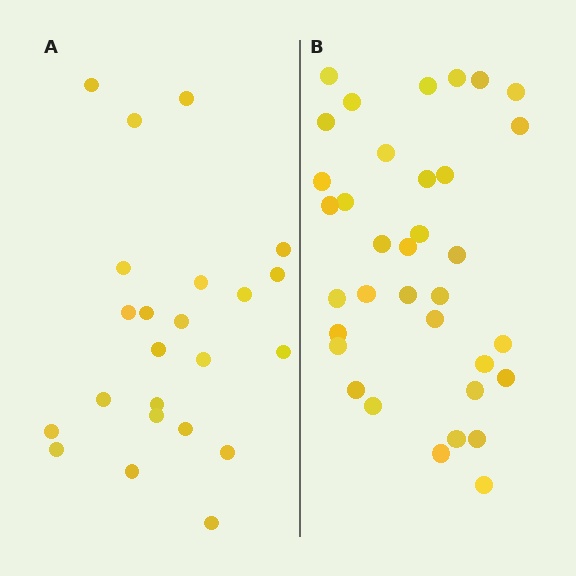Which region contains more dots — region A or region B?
Region B (the right region) has more dots.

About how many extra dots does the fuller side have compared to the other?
Region B has roughly 12 or so more dots than region A.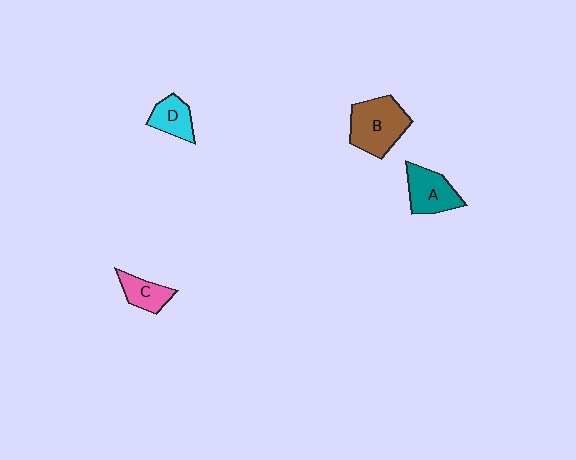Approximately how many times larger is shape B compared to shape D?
Approximately 1.9 times.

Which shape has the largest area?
Shape B (brown).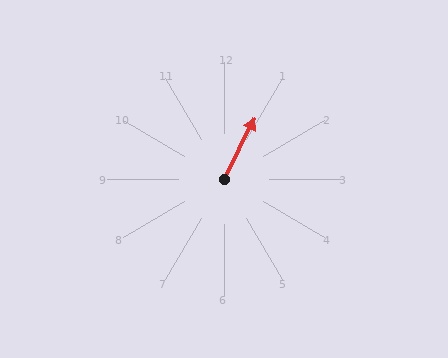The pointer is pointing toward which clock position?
Roughly 1 o'clock.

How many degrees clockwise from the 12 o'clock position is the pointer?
Approximately 27 degrees.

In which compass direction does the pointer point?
Northeast.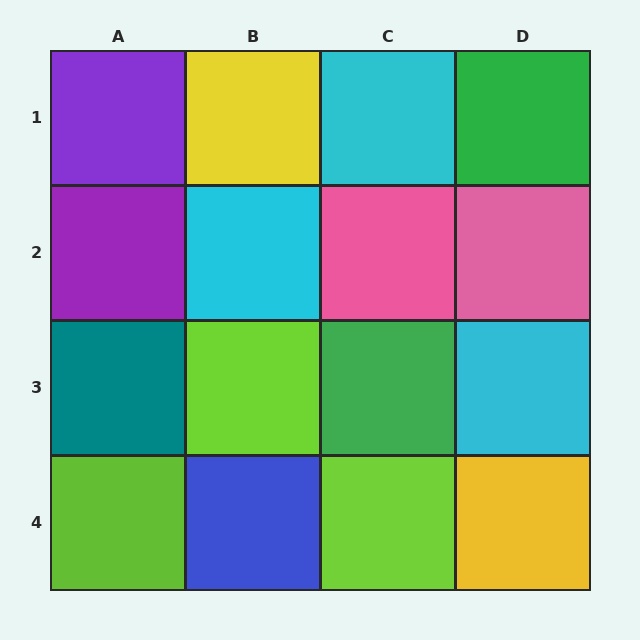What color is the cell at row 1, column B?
Yellow.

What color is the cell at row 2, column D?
Pink.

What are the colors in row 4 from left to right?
Lime, blue, lime, yellow.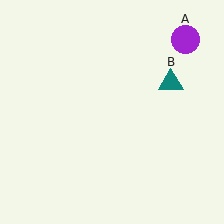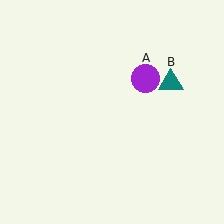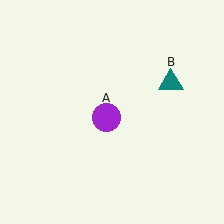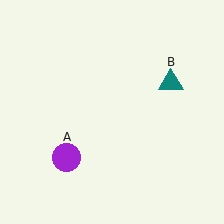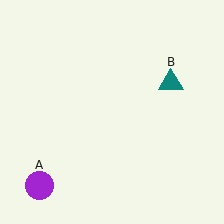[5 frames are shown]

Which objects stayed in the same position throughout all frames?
Teal triangle (object B) remained stationary.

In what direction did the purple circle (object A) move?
The purple circle (object A) moved down and to the left.